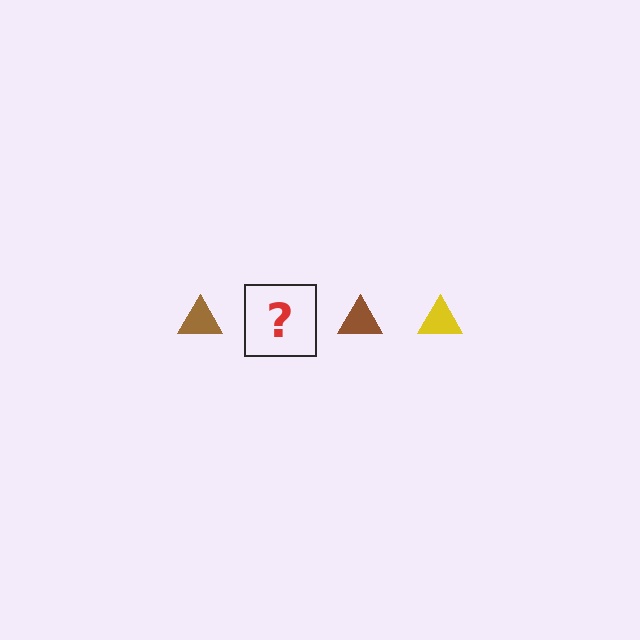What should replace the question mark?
The question mark should be replaced with a yellow triangle.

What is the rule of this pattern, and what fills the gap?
The rule is that the pattern cycles through brown, yellow triangles. The gap should be filled with a yellow triangle.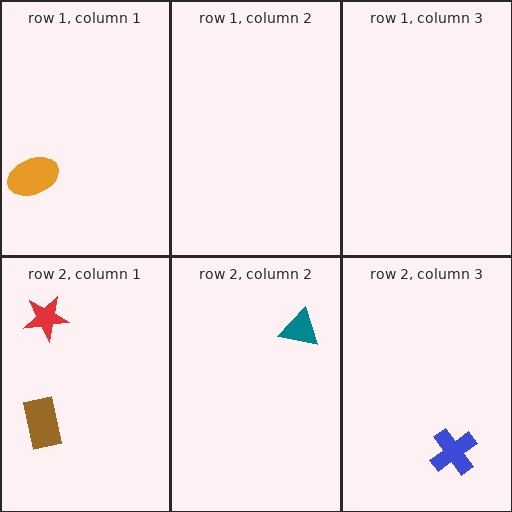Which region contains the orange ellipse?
The row 1, column 1 region.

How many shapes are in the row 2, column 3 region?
1.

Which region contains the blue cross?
The row 2, column 3 region.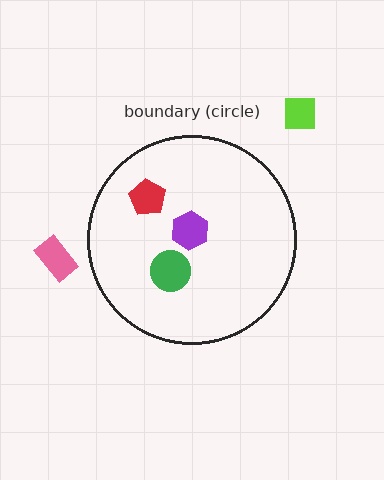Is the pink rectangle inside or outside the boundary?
Outside.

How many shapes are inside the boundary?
3 inside, 2 outside.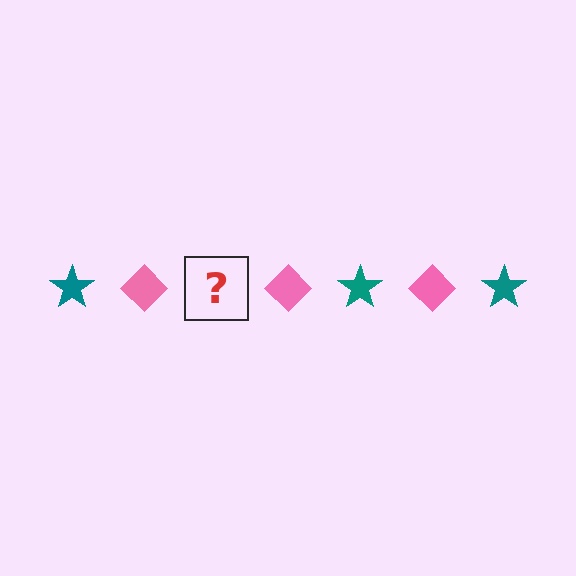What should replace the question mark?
The question mark should be replaced with a teal star.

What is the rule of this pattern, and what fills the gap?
The rule is that the pattern alternates between teal star and pink diamond. The gap should be filled with a teal star.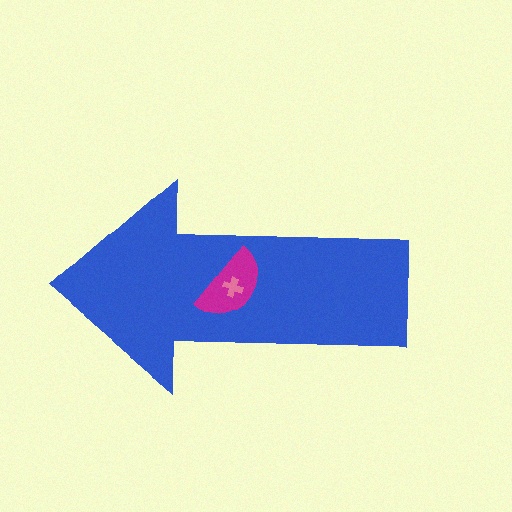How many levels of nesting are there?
3.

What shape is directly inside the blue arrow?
The magenta semicircle.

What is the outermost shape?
The blue arrow.